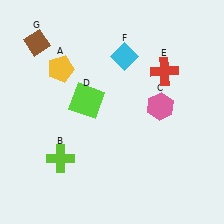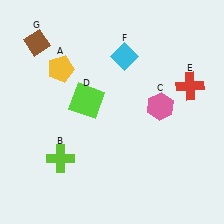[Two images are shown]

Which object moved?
The red cross (E) moved right.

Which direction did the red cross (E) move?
The red cross (E) moved right.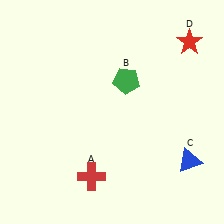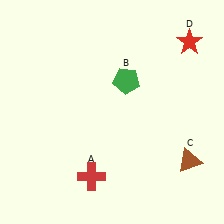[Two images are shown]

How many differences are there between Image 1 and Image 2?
There is 1 difference between the two images.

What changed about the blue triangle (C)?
In Image 1, C is blue. In Image 2, it changed to brown.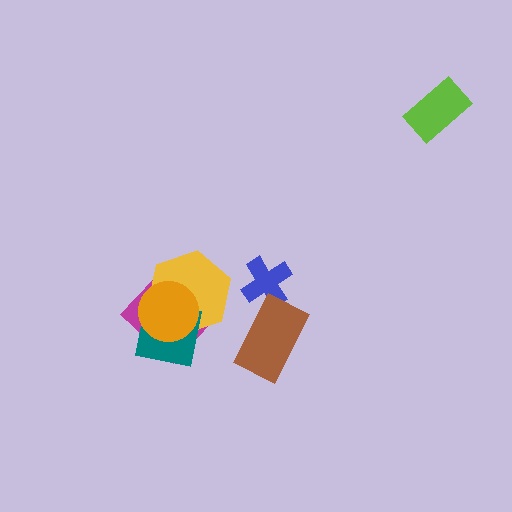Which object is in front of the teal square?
The orange circle is in front of the teal square.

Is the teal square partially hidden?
Yes, it is partially covered by another shape.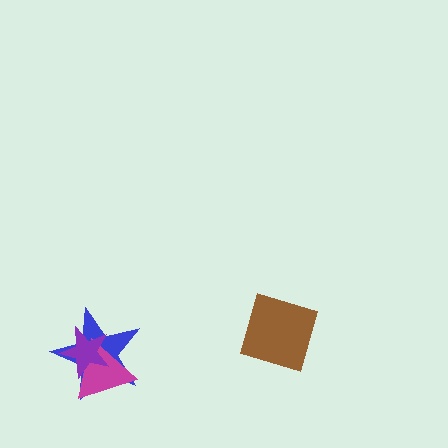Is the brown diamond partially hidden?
No, no other shape covers it.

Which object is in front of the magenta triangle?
The purple star is in front of the magenta triangle.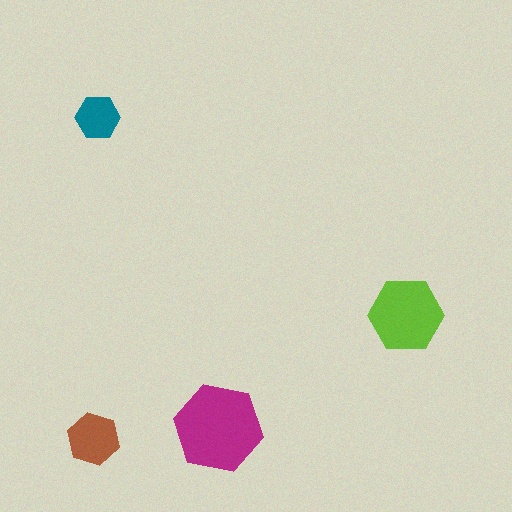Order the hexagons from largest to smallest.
the magenta one, the lime one, the brown one, the teal one.